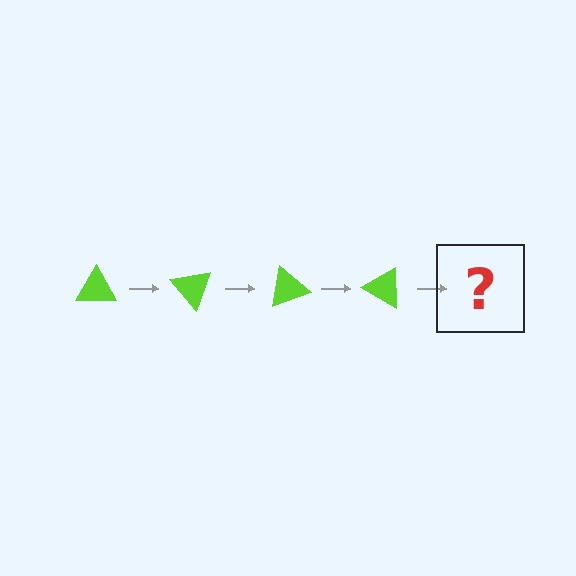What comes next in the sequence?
The next element should be a lime triangle rotated 200 degrees.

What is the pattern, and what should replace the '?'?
The pattern is that the triangle rotates 50 degrees each step. The '?' should be a lime triangle rotated 200 degrees.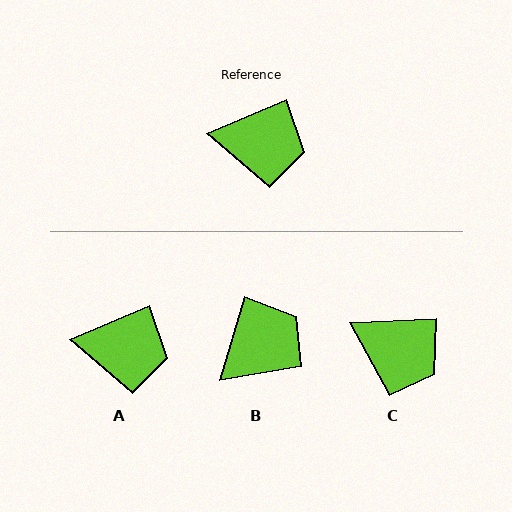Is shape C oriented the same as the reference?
No, it is off by about 20 degrees.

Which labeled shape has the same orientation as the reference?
A.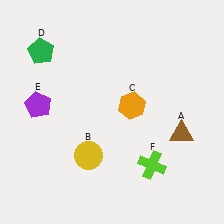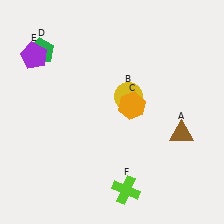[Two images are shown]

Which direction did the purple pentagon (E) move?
The purple pentagon (E) moved up.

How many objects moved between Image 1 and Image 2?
3 objects moved between the two images.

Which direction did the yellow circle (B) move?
The yellow circle (B) moved up.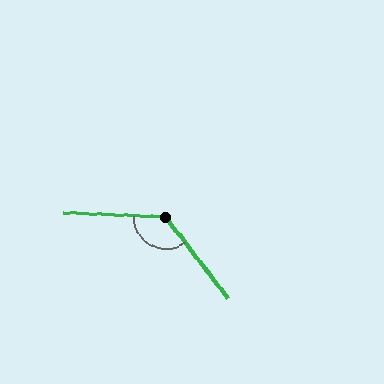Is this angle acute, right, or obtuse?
It is obtuse.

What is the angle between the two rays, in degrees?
Approximately 130 degrees.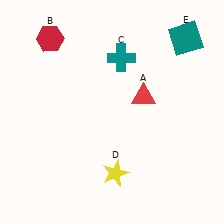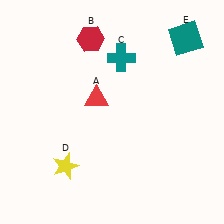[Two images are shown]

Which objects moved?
The objects that moved are: the red triangle (A), the red hexagon (B), the yellow star (D).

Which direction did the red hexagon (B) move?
The red hexagon (B) moved right.